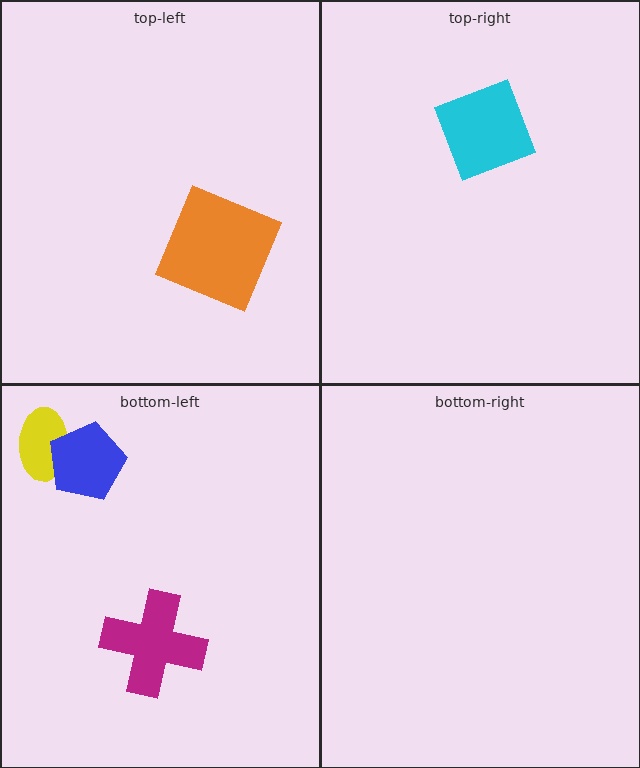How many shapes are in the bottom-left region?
3.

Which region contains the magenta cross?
The bottom-left region.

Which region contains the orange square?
The top-left region.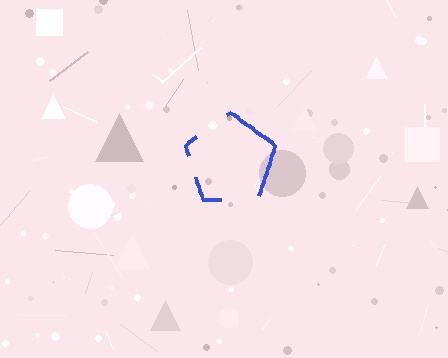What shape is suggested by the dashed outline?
The dashed outline suggests a pentagon.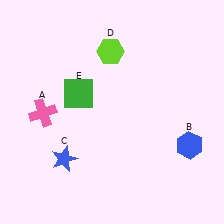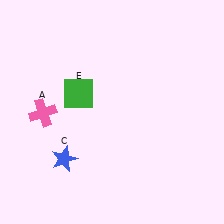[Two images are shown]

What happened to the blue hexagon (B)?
The blue hexagon (B) was removed in Image 2. It was in the bottom-right area of Image 1.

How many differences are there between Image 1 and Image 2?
There are 2 differences between the two images.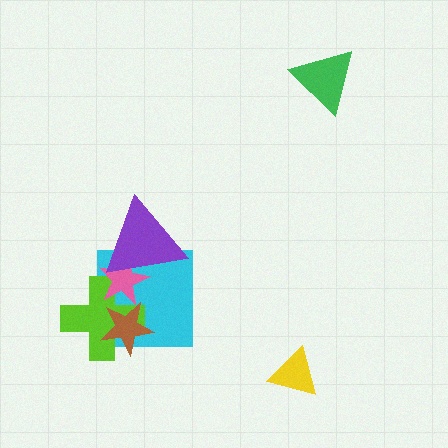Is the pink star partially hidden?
Yes, it is partially covered by another shape.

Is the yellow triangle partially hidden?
No, no other shape covers it.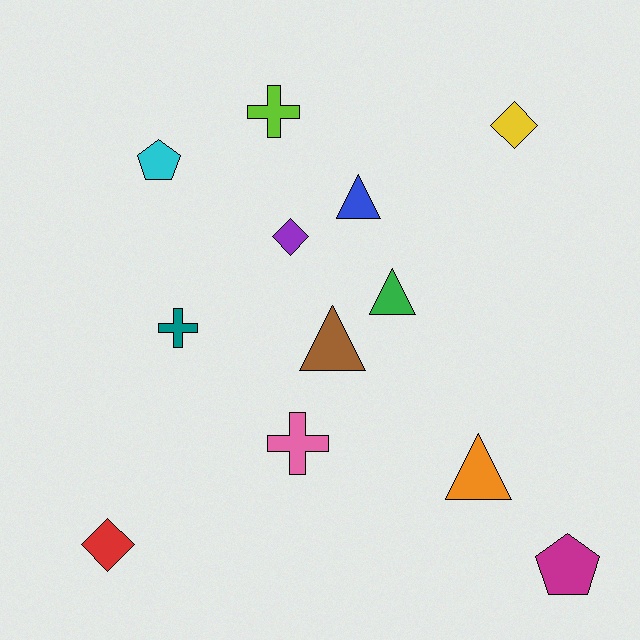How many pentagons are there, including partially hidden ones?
There are 2 pentagons.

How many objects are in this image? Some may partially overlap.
There are 12 objects.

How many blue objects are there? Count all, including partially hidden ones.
There is 1 blue object.